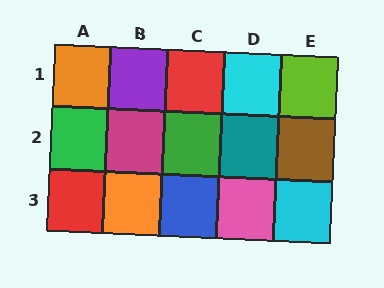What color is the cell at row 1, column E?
Lime.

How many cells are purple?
1 cell is purple.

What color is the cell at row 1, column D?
Cyan.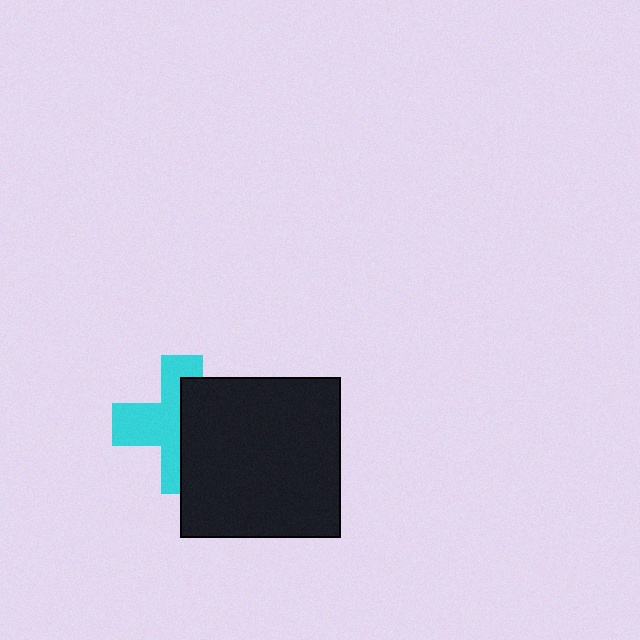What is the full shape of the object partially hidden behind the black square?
The partially hidden object is a cyan cross.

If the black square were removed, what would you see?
You would see the complete cyan cross.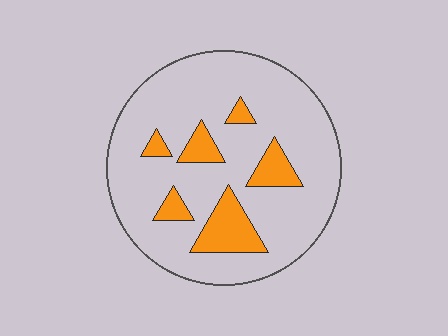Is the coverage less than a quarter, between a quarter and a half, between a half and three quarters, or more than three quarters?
Less than a quarter.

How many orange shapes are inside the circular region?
6.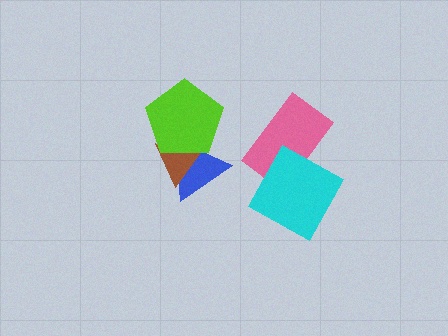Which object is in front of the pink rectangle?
The cyan diamond is in front of the pink rectangle.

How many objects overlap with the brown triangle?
2 objects overlap with the brown triangle.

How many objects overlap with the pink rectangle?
1 object overlaps with the pink rectangle.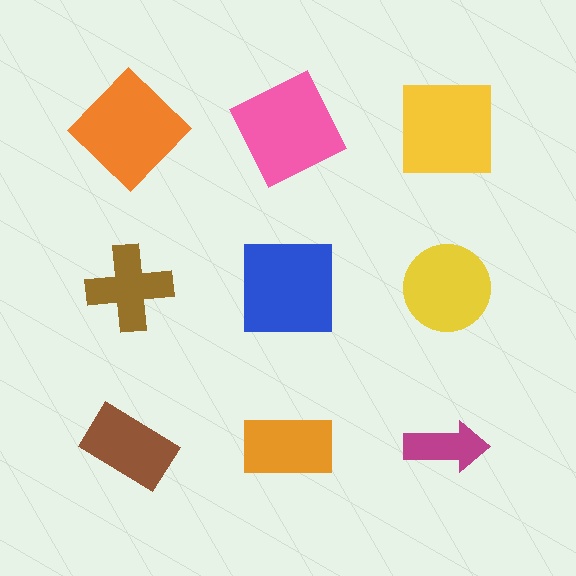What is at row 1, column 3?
A yellow square.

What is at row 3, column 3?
A magenta arrow.